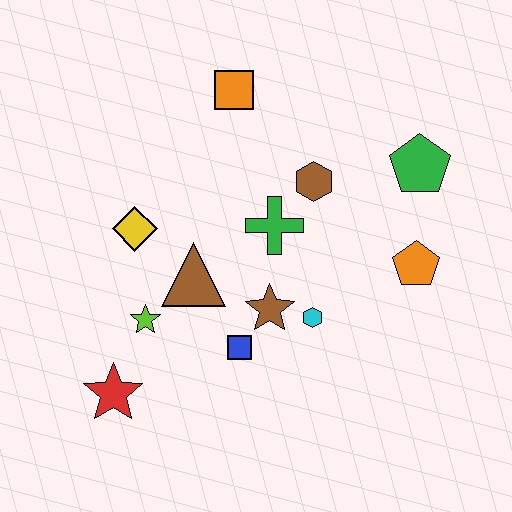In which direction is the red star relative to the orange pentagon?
The red star is to the left of the orange pentagon.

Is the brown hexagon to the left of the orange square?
No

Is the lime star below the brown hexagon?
Yes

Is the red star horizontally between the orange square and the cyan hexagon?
No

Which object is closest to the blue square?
The brown star is closest to the blue square.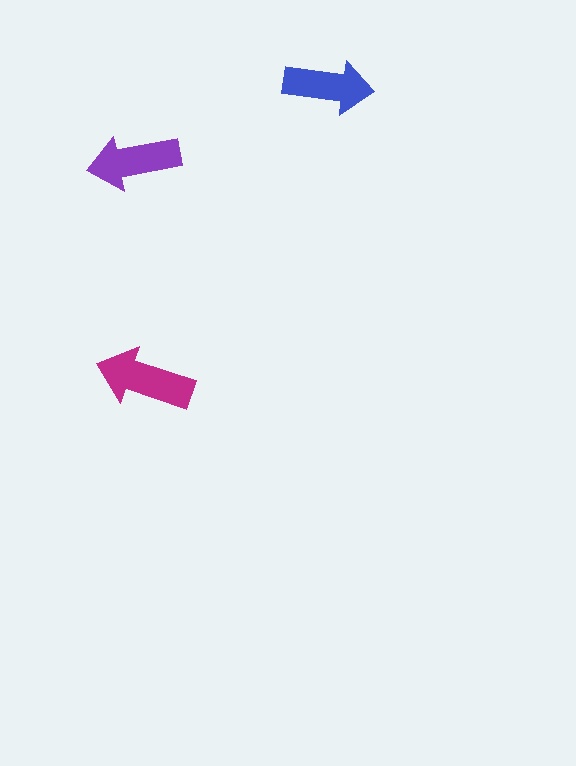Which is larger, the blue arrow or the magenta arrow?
The magenta one.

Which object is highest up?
The blue arrow is topmost.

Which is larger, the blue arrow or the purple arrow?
The purple one.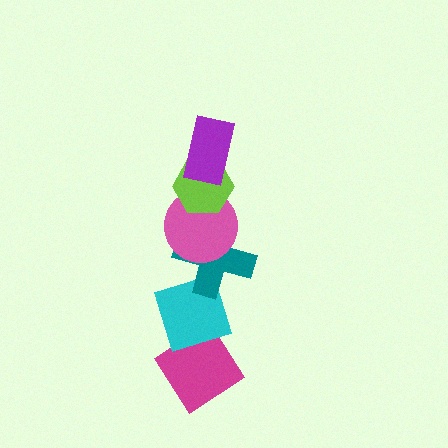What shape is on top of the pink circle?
The lime hexagon is on top of the pink circle.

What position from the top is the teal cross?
The teal cross is 4th from the top.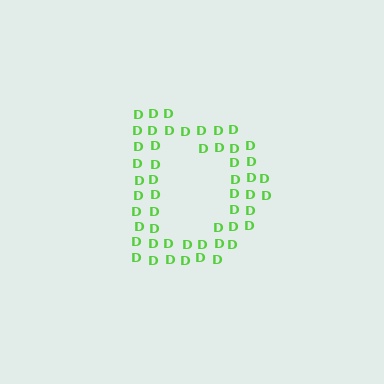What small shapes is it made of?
It is made of small letter D's.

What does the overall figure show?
The overall figure shows the letter D.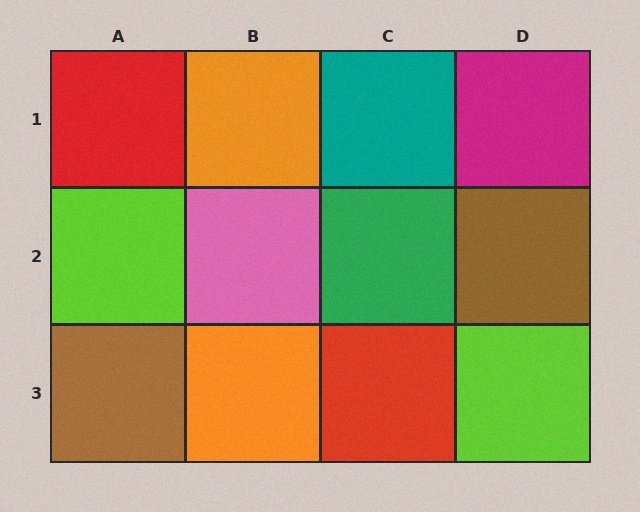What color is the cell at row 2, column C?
Green.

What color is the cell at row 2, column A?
Lime.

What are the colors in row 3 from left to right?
Brown, orange, red, lime.